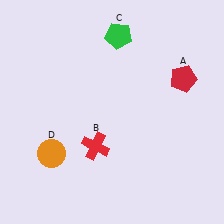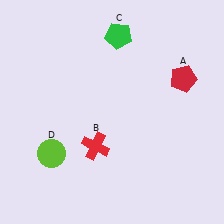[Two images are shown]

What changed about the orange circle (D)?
In Image 1, D is orange. In Image 2, it changed to lime.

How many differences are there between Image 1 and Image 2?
There is 1 difference between the two images.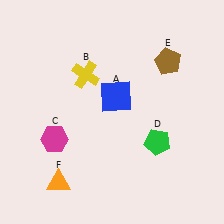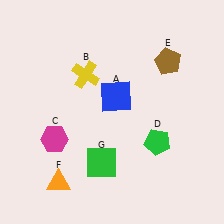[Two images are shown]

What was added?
A green square (G) was added in Image 2.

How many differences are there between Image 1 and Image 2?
There is 1 difference between the two images.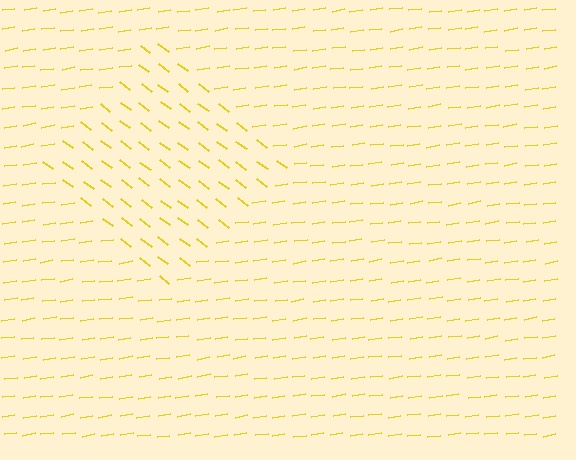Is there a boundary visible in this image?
Yes, there is a texture boundary formed by a change in line orientation.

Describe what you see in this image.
The image is filled with small yellow line segments. A diamond region in the image has lines oriented differently from the surrounding lines, creating a visible texture boundary.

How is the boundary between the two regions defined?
The boundary is defined purely by a change in line orientation (approximately 45 degrees difference). All lines are the same color and thickness.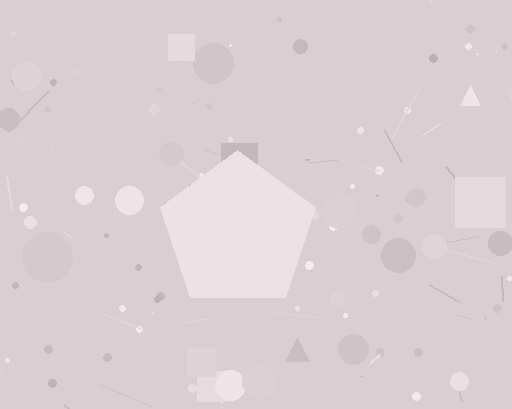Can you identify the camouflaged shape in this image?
The camouflaged shape is a pentagon.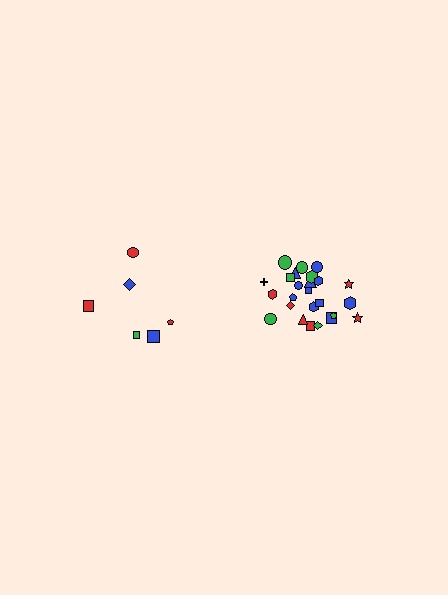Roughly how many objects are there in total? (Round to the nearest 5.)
Roughly 30 objects in total.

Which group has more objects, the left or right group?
The right group.